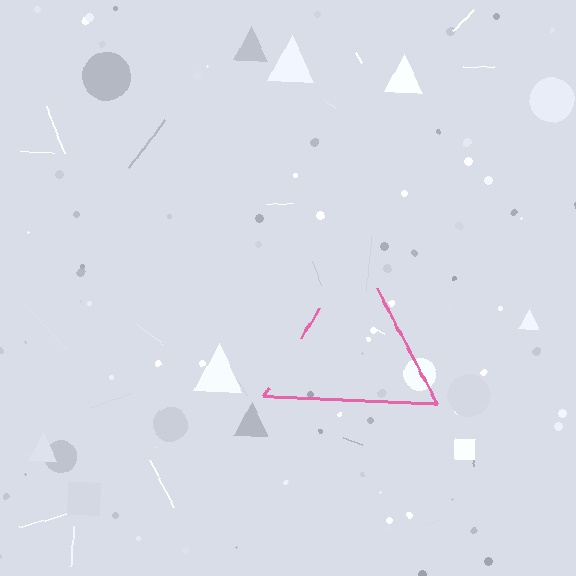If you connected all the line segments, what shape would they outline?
They would outline a triangle.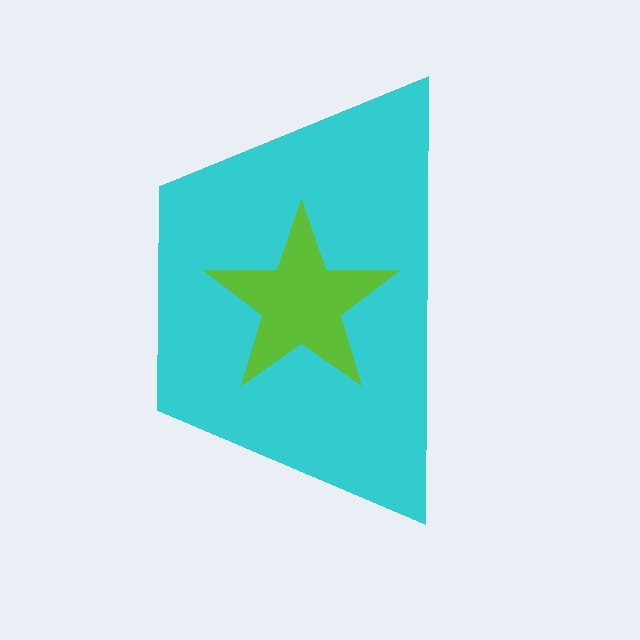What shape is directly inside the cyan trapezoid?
The lime star.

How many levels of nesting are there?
2.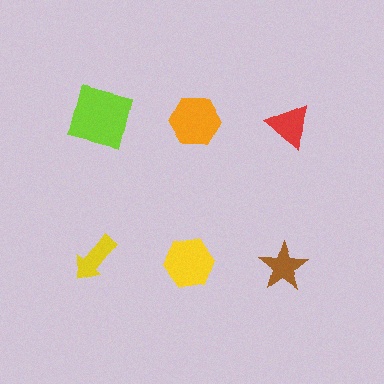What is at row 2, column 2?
A yellow hexagon.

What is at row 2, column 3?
A brown star.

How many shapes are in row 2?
3 shapes.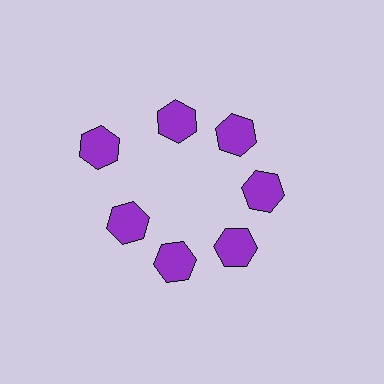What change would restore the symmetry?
The symmetry would be restored by moving it inward, back onto the ring so that all 7 hexagons sit at equal angles and equal distance from the center.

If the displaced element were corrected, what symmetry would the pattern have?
It would have 7-fold rotational symmetry — the pattern would map onto itself every 51 degrees.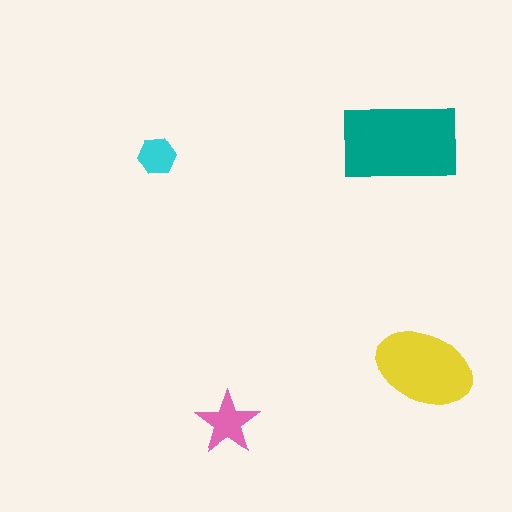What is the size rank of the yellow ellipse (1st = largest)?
2nd.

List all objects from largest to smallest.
The teal rectangle, the yellow ellipse, the pink star, the cyan hexagon.